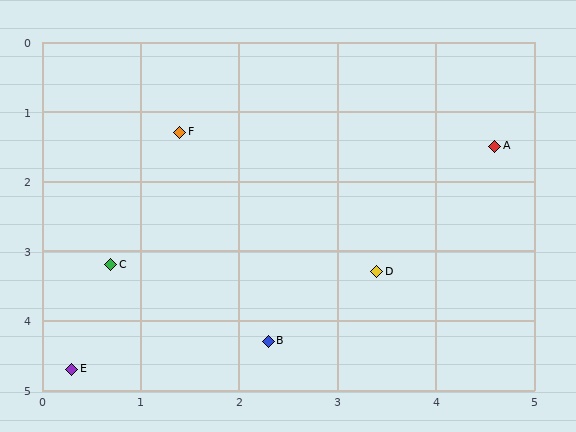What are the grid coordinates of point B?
Point B is at approximately (2.3, 4.3).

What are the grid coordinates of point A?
Point A is at approximately (4.6, 1.5).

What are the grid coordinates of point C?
Point C is at approximately (0.7, 3.2).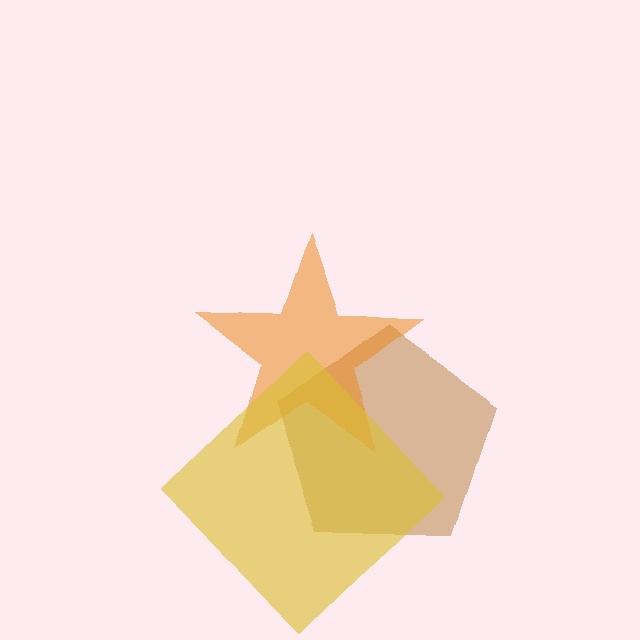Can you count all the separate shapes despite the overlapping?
Yes, there are 3 separate shapes.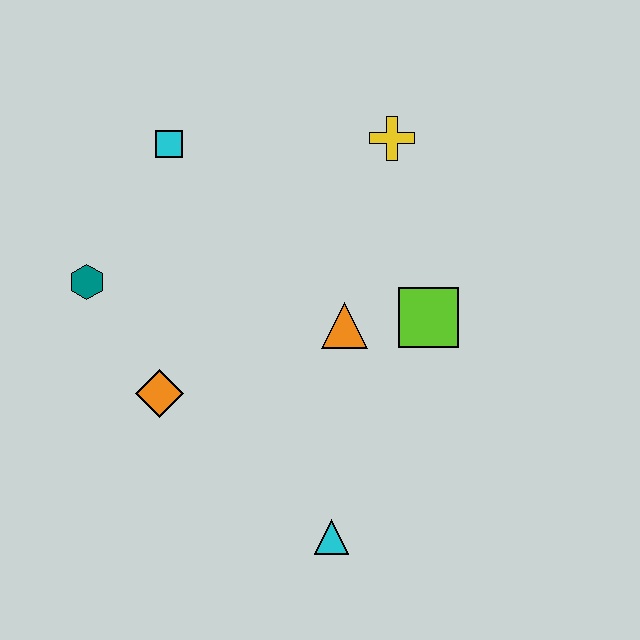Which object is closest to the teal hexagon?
The orange diamond is closest to the teal hexagon.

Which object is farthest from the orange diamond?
The yellow cross is farthest from the orange diamond.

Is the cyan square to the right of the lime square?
No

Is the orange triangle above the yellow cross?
No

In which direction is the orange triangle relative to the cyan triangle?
The orange triangle is above the cyan triangle.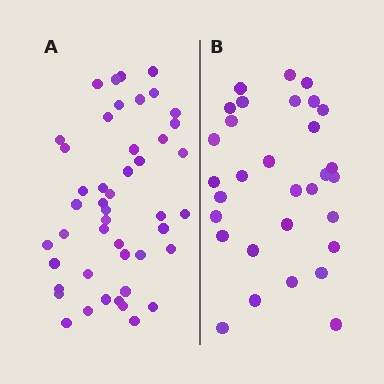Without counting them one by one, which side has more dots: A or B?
Region A (the left region) has more dots.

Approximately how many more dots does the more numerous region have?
Region A has approximately 15 more dots than region B.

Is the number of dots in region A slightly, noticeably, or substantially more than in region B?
Region A has substantially more. The ratio is roughly 1.5 to 1.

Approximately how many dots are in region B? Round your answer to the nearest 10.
About 30 dots. (The exact count is 31, which rounds to 30.)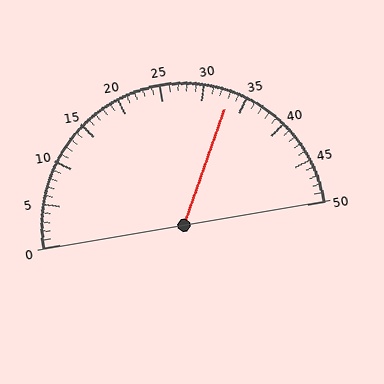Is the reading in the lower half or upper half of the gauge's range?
The reading is in the upper half of the range (0 to 50).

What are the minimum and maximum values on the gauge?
The gauge ranges from 0 to 50.